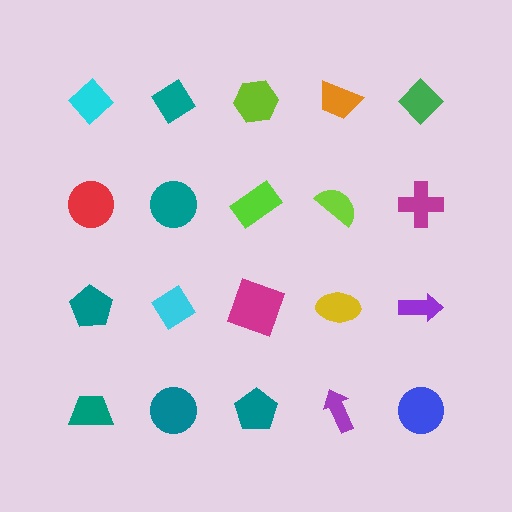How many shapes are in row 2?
5 shapes.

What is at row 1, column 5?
A green diamond.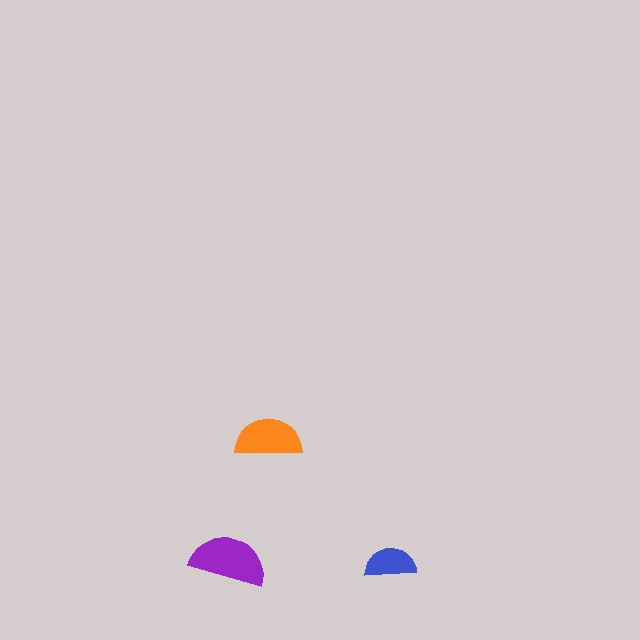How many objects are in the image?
There are 3 objects in the image.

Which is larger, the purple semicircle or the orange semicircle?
The purple one.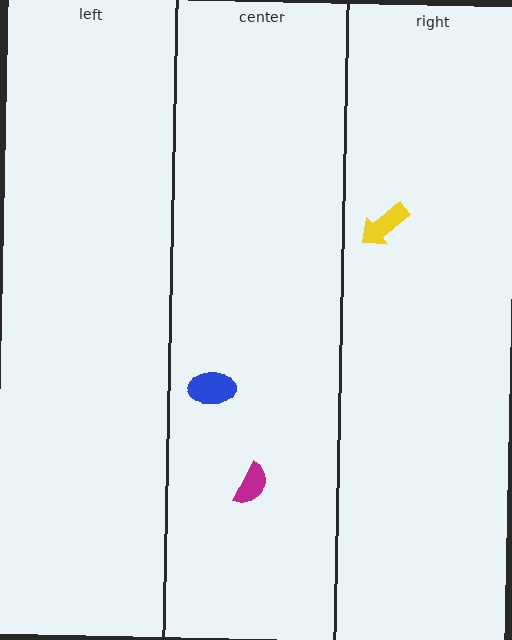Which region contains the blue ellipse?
The center region.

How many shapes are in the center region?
2.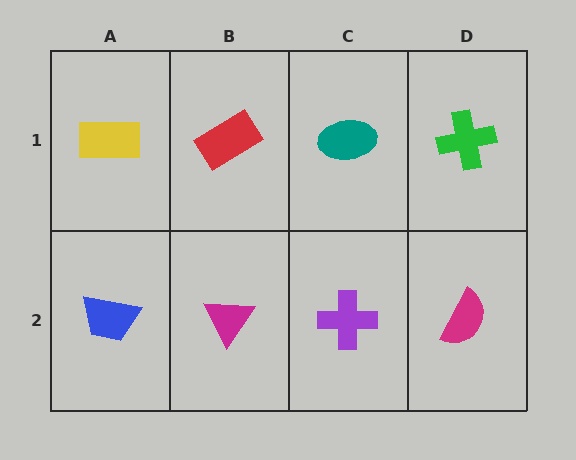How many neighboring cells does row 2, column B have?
3.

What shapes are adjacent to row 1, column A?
A blue trapezoid (row 2, column A), a red rectangle (row 1, column B).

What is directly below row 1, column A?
A blue trapezoid.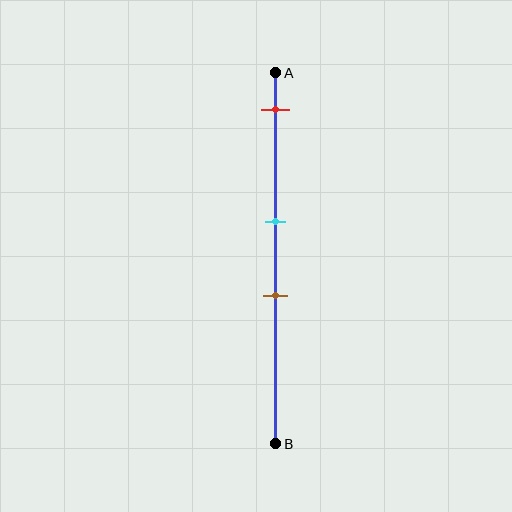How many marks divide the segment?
There are 3 marks dividing the segment.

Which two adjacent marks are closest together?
The cyan and brown marks are the closest adjacent pair.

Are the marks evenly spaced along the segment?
No, the marks are not evenly spaced.